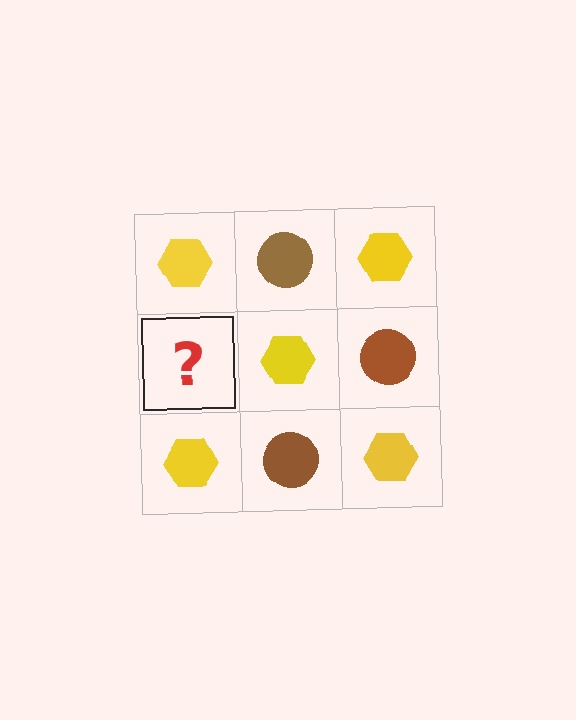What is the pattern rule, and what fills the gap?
The rule is that it alternates yellow hexagon and brown circle in a checkerboard pattern. The gap should be filled with a brown circle.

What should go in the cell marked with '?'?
The missing cell should contain a brown circle.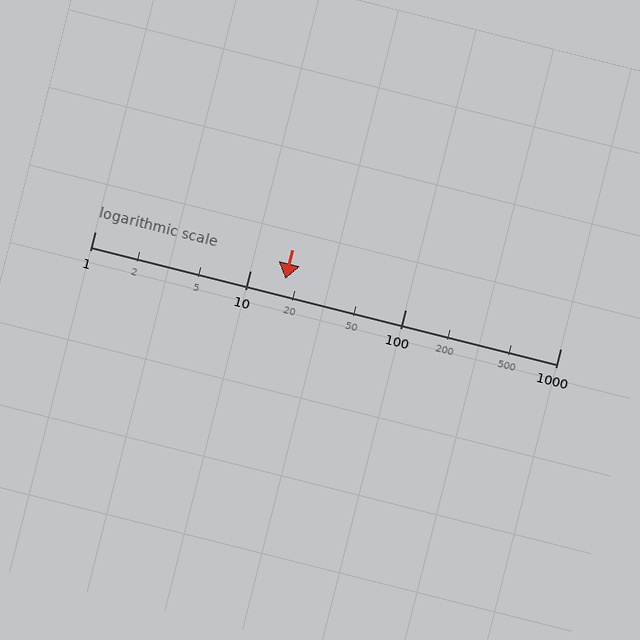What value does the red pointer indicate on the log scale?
The pointer indicates approximately 17.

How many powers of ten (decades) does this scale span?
The scale spans 3 decades, from 1 to 1000.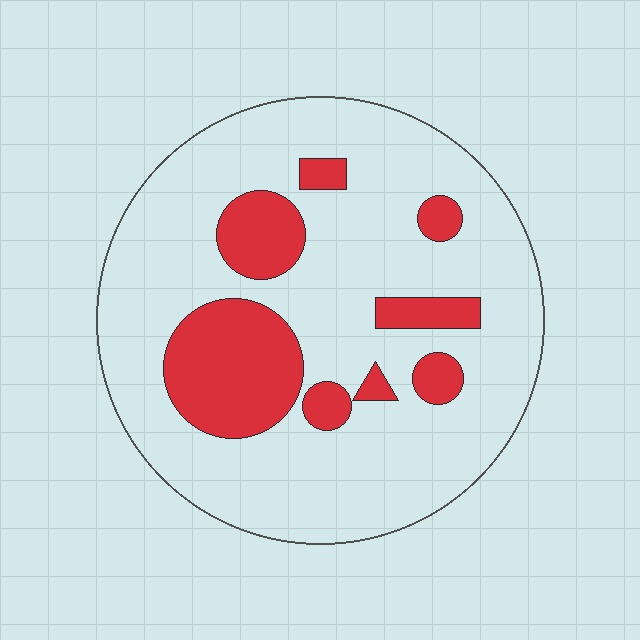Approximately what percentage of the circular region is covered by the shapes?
Approximately 20%.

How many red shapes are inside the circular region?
8.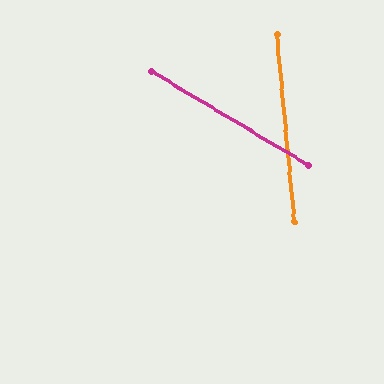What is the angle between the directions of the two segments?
Approximately 54 degrees.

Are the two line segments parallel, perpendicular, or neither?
Neither parallel nor perpendicular — they differ by about 54°.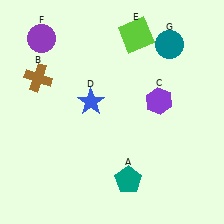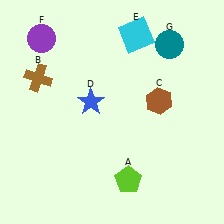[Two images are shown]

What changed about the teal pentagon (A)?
In Image 1, A is teal. In Image 2, it changed to lime.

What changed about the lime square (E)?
In Image 1, E is lime. In Image 2, it changed to cyan.